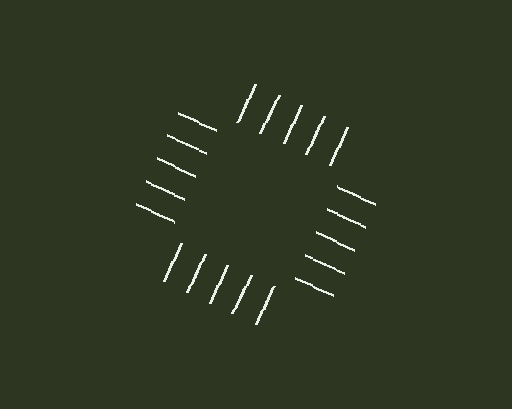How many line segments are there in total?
20 — 5 along each of the 4 edges.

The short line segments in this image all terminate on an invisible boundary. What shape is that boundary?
An illusory square — the line segments terminate on its edges but no continuous stroke is drawn.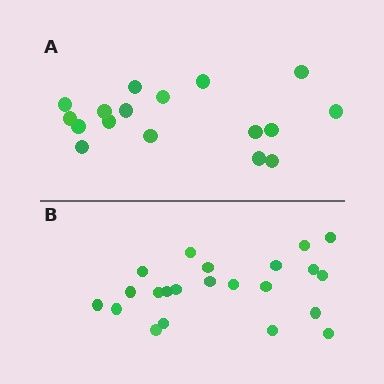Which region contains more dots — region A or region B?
Region B (the bottom region) has more dots.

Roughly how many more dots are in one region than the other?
Region B has about 5 more dots than region A.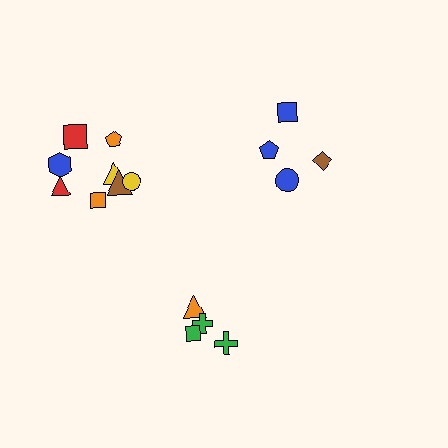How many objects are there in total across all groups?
There are 16 objects.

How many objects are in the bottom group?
There are 4 objects.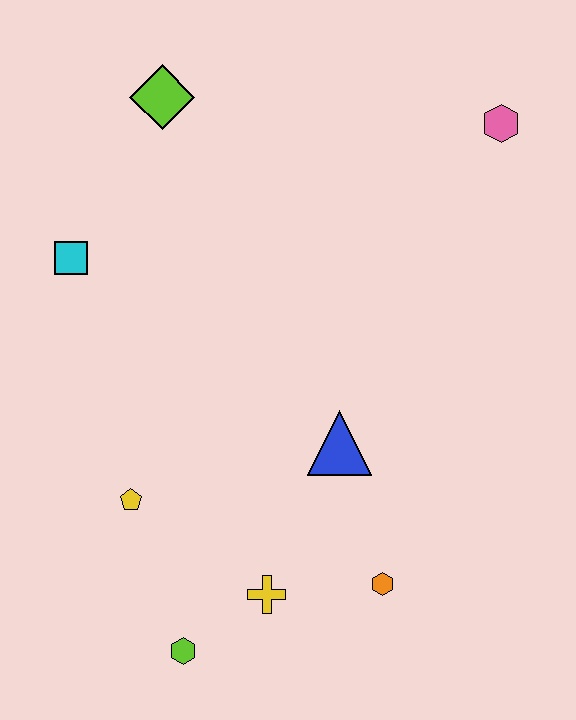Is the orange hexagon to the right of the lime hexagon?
Yes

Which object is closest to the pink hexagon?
The lime diamond is closest to the pink hexagon.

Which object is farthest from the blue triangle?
The lime diamond is farthest from the blue triangle.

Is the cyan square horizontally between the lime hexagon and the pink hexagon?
No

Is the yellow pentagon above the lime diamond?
No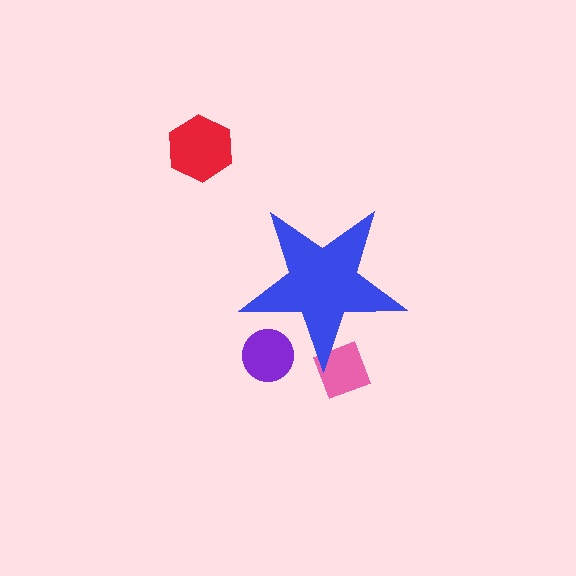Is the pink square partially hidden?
Yes, the pink square is partially hidden behind the blue star.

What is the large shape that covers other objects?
A blue star.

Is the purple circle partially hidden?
Yes, the purple circle is partially hidden behind the blue star.